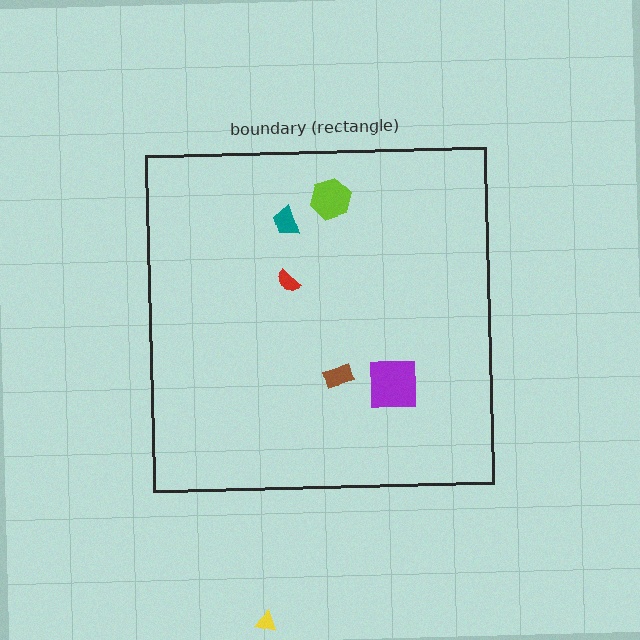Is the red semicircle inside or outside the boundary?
Inside.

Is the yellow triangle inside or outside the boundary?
Outside.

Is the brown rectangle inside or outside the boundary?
Inside.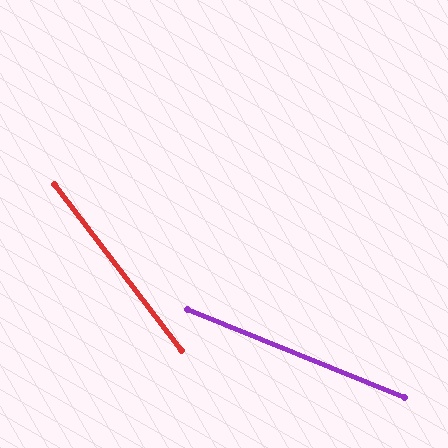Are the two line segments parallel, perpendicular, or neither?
Neither parallel nor perpendicular — they differ by about 31°.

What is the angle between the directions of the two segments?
Approximately 31 degrees.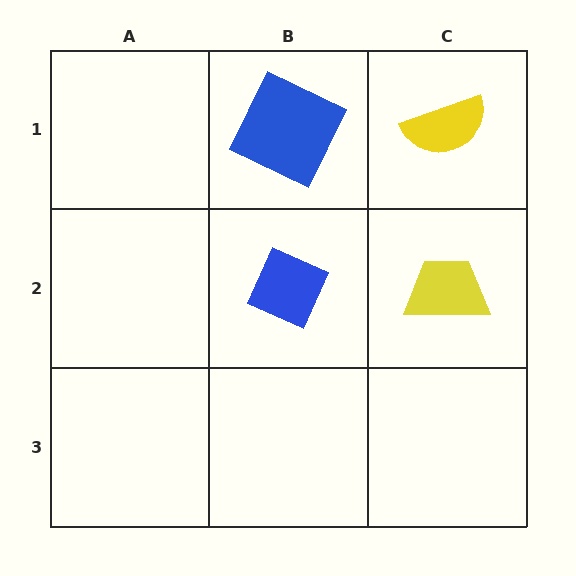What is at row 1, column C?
A yellow semicircle.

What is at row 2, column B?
A blue diamond.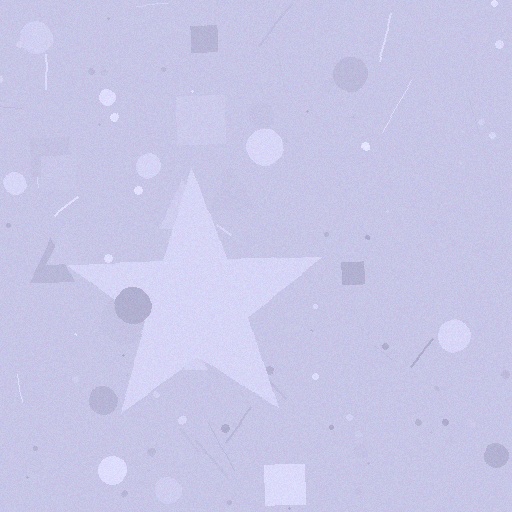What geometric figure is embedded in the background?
A star is embedded in the background.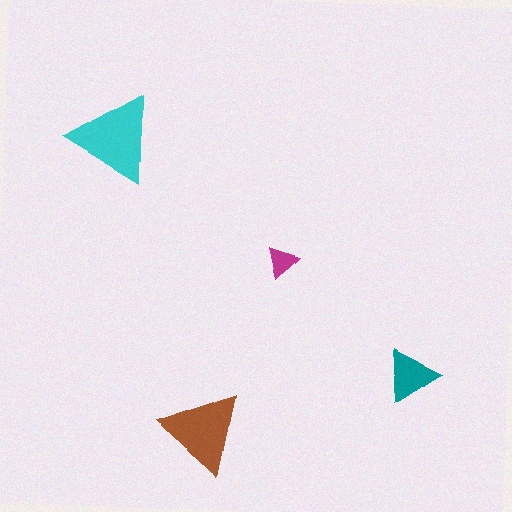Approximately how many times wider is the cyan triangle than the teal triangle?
About 1.5 times wider.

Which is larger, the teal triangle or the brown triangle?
The brown one.